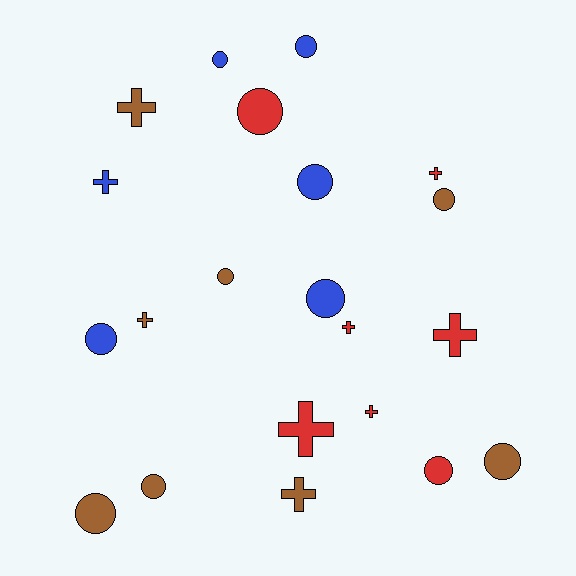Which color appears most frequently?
Brown, with 8 objects.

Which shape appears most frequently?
Circle, with 12 objects.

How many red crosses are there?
There are 5 red crosses.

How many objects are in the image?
There are 21 objects.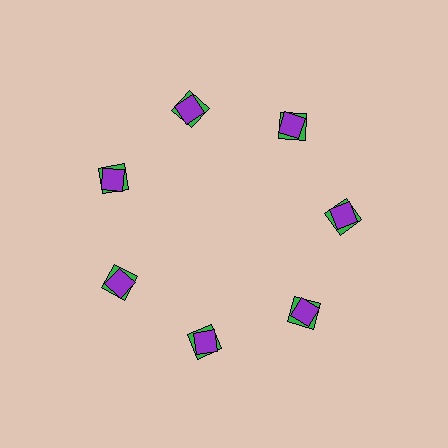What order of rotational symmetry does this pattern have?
This pattern has 7-fold rotational symmetry.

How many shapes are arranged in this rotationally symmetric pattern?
There are 14 shapes, arranged in 7 groups of 2.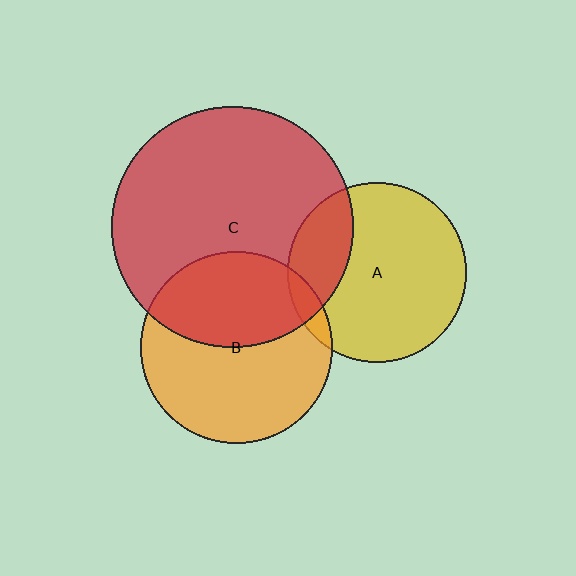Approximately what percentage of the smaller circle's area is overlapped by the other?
Approximately 25%.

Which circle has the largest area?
Circle C (red).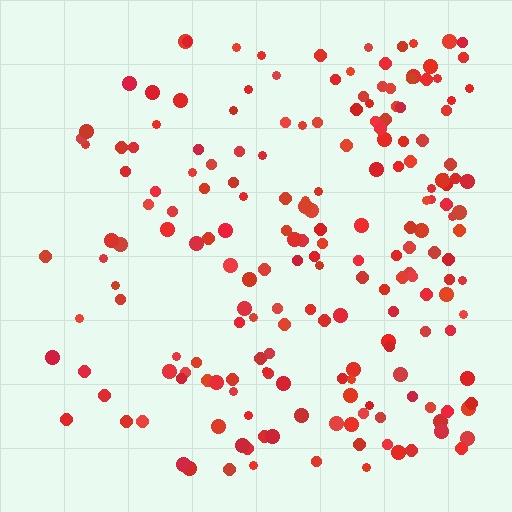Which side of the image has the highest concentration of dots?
The right.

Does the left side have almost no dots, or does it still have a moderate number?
Still a moderate number, just noticeably fewer than the right.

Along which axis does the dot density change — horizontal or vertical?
Horizontal.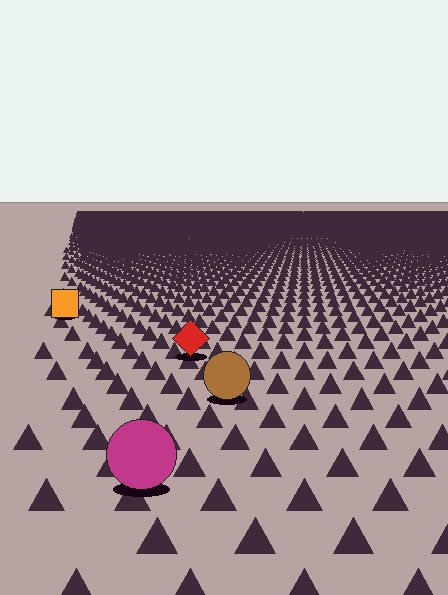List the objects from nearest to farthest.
From nearest to farthest: the magenta circle, the brown circle, the red diamond, the orange square.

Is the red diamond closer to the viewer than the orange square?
Yes. The red diamond is closer — you can tell from the texture gradient: the ground texture is coarser near it.